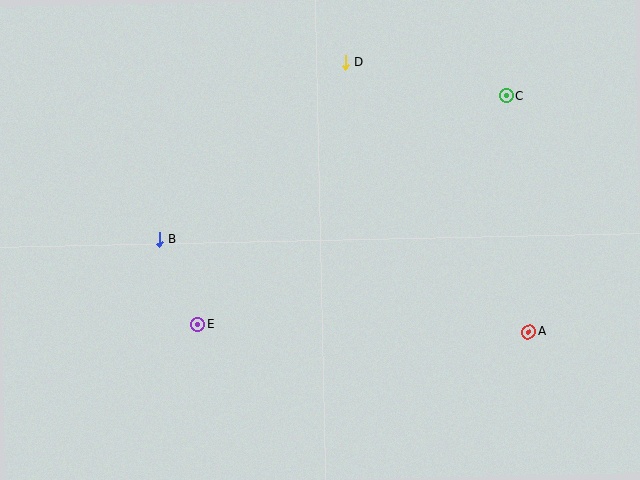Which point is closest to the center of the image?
Point E at (198, 324) is closest to the center.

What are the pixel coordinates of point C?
Point C is at (506, 96).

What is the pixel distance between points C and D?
The distance between C and D is 164 pixels.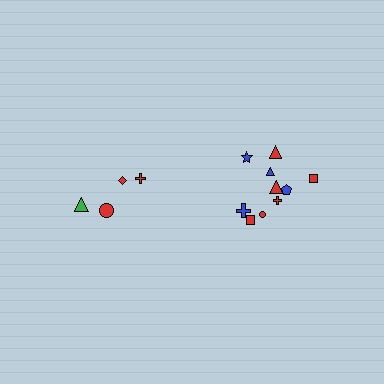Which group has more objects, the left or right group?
The right group.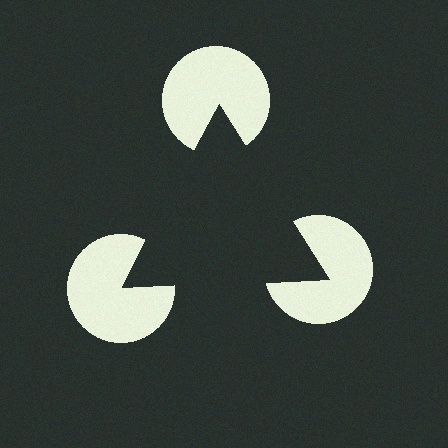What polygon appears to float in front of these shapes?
An illusory triangle — its edges are inferred from the aligned wedge cuts in the pac-man discs, not physically drawn.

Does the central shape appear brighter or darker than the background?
It typically appears slightly darker than the background, even though no actual brightness change is drawn.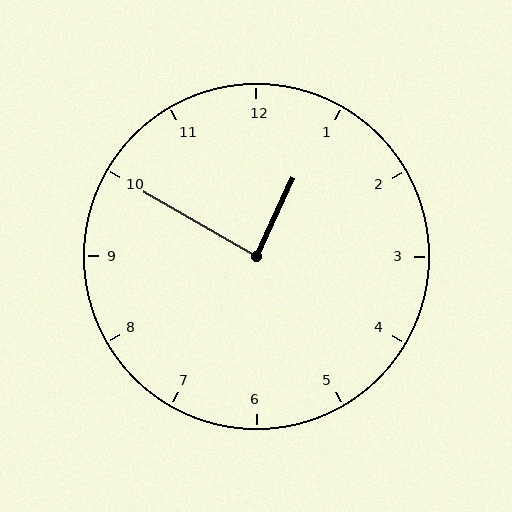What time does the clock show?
12:50.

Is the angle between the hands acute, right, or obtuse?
It is right.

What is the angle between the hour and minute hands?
Approximately 85 degrees.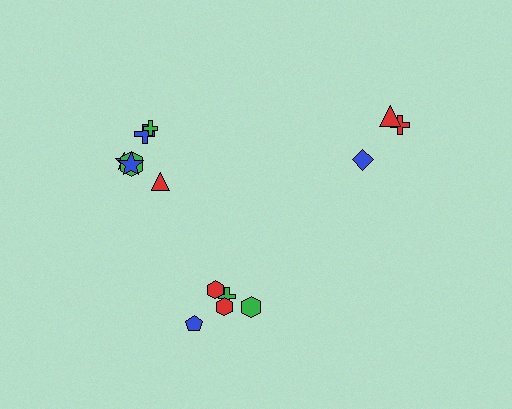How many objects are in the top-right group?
There are 3 objects.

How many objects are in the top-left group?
There are 6 objects.